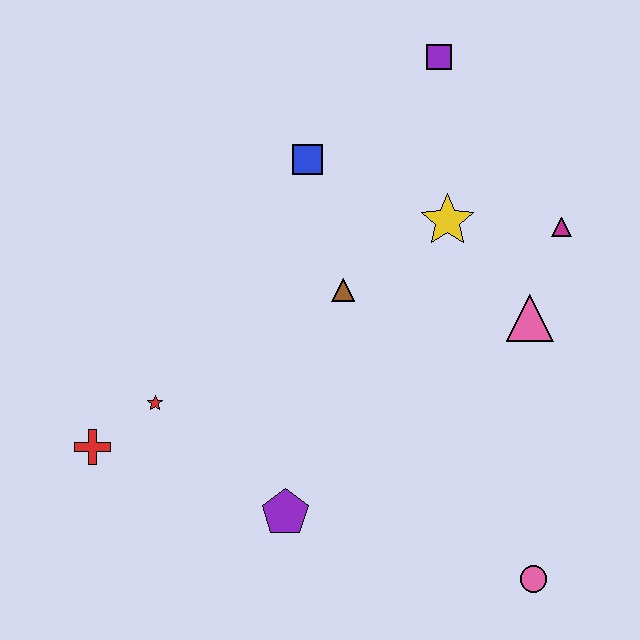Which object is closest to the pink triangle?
The magenta triangle is closest to the pink triangle.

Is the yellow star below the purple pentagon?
No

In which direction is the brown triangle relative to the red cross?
The brown triangle is to the right of the red cross.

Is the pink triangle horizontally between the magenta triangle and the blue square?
Yes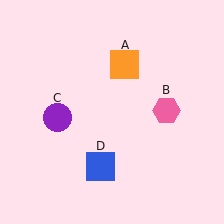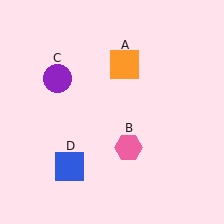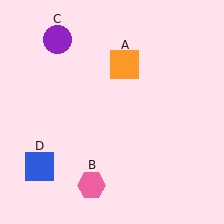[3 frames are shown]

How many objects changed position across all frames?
3 objects changed position: pink hexagon (object B), purple circle (object C), blue square (object D).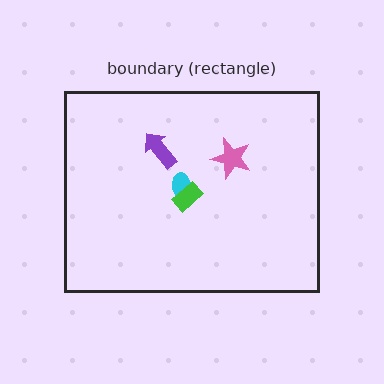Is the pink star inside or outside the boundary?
Inside.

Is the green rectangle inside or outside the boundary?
Inside.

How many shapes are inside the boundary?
4 inside, 0 outside.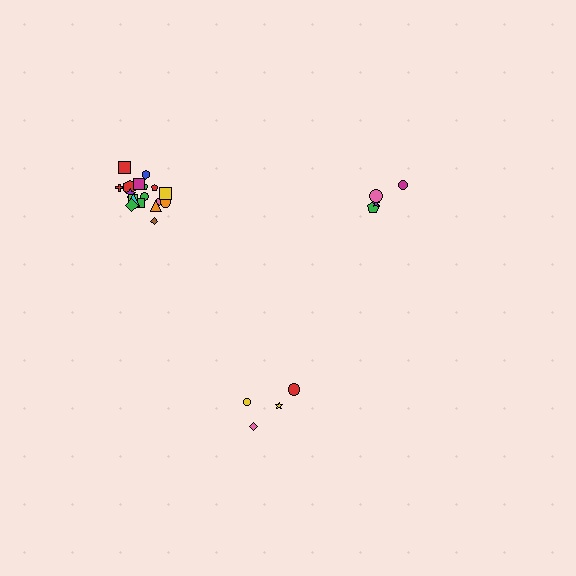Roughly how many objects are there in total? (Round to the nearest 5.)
Roughly 25 objects in total.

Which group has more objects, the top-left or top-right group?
The top-left group.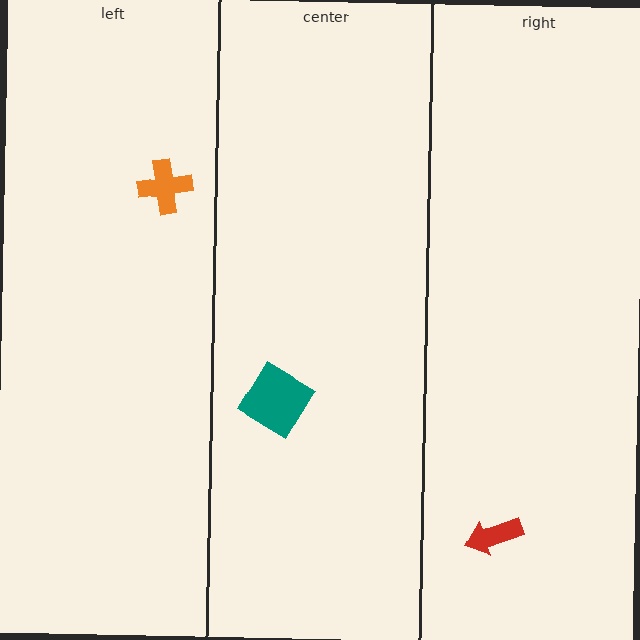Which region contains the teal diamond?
The center region.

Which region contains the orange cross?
The left region.